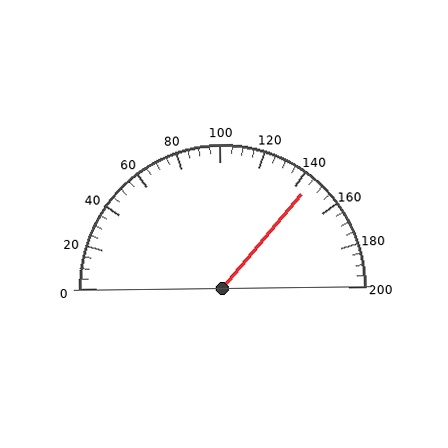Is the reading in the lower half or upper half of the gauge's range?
The reading is in the upper half of the range (0 to 200).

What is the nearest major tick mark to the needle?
The nearest major tick mark is 140.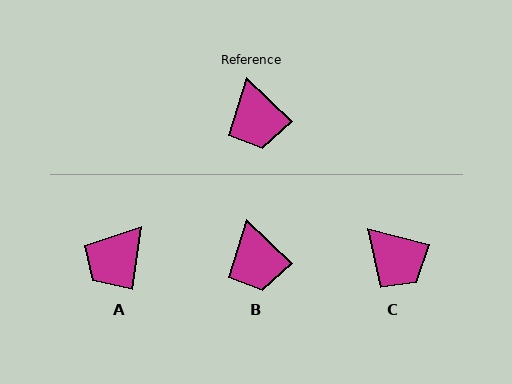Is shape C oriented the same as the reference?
No, it is off by about 30 degrees.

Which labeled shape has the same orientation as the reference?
B.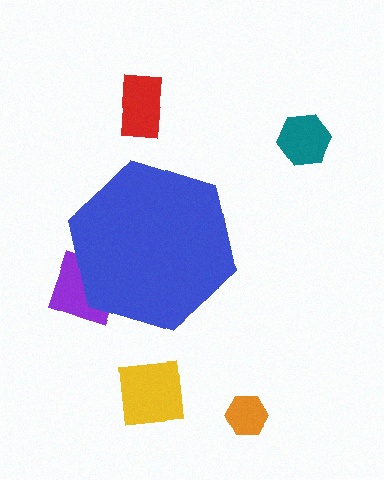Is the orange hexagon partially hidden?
No, the orange hexagon is fully visible.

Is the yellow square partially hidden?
No, the yellow square is fully visible.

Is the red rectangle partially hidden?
No, the red rectangle is fully visible.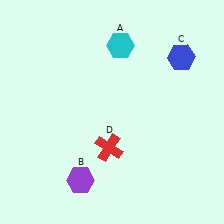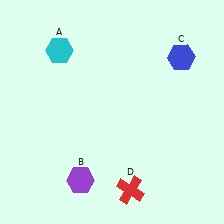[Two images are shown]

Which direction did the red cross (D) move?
The red cross (D) moved down.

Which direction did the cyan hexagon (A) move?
The cyan hexagon (A) moved left.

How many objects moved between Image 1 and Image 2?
2 objects moved between the two images.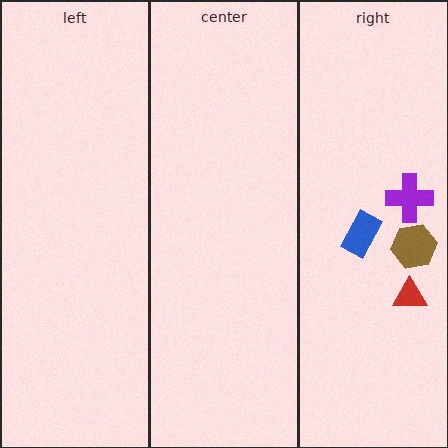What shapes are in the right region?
The brown hexagon, the red triangle, the purple cross, the blue rectangle.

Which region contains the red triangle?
The right region.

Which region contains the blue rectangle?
The right region.